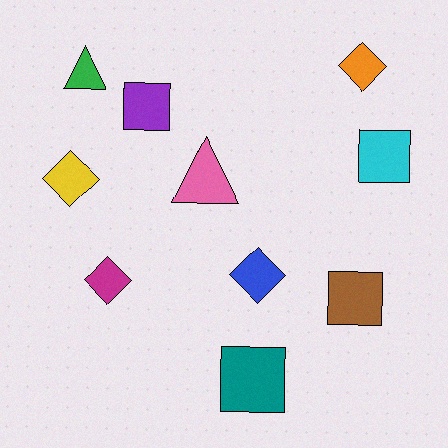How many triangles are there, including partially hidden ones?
There are 2 triangles.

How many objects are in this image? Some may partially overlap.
There are 10 objects.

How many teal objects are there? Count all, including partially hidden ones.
There is 1 teal object.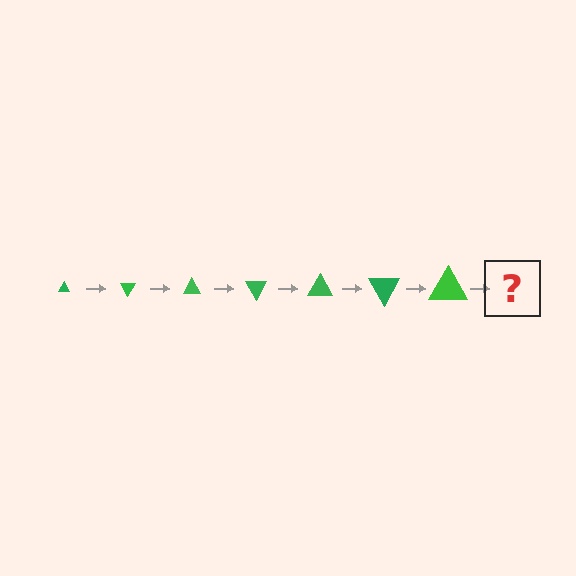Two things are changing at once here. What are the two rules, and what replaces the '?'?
The two rules are that the triangle grows larger each step and it rotates 60 degrees each step. The '?' should be a triangle, larger than the previous one and rotated 420 degrees from the start.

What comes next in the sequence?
The next element should be a triangle, larger than the previous one and rotated 420 degrees from the start.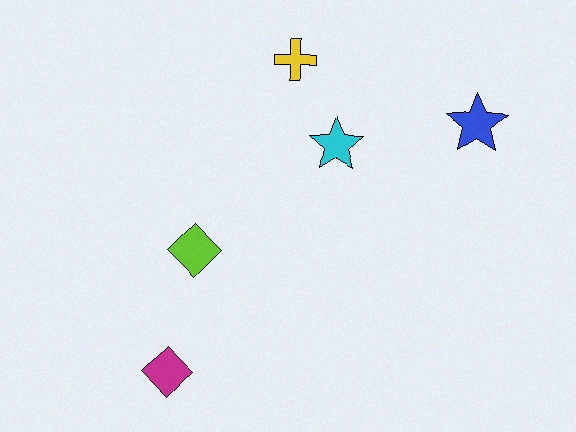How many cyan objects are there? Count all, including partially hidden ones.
There is 1 cyan object.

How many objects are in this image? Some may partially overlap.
There are 5 objects.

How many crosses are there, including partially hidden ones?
There is 1 cross.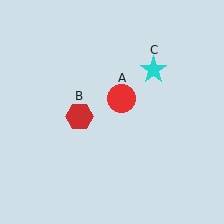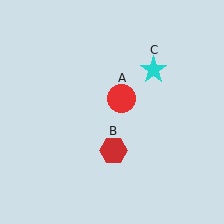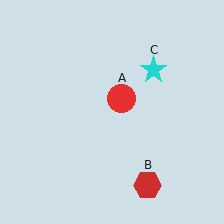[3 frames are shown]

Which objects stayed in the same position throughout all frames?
Red circle (object A) and cyan star (object C) remained stationary.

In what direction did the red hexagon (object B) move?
The red hexagon (object B) moved down and to the right.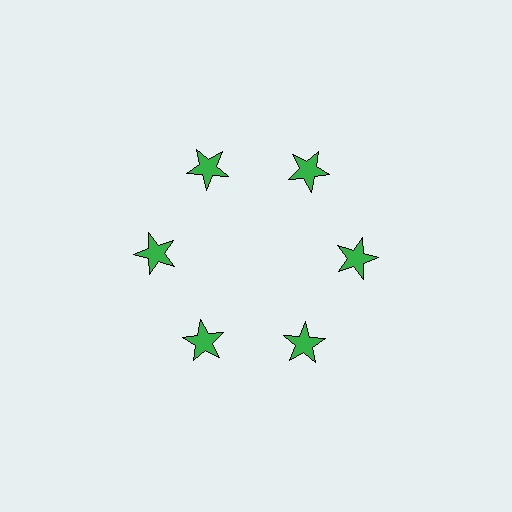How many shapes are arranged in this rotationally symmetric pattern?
There are 6 shapes, arranged in 6 groups of 1.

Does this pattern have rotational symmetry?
Yes, this pattern has 6-fold rotational symmetry. It looks the same after rotating 60 degrees around the center.